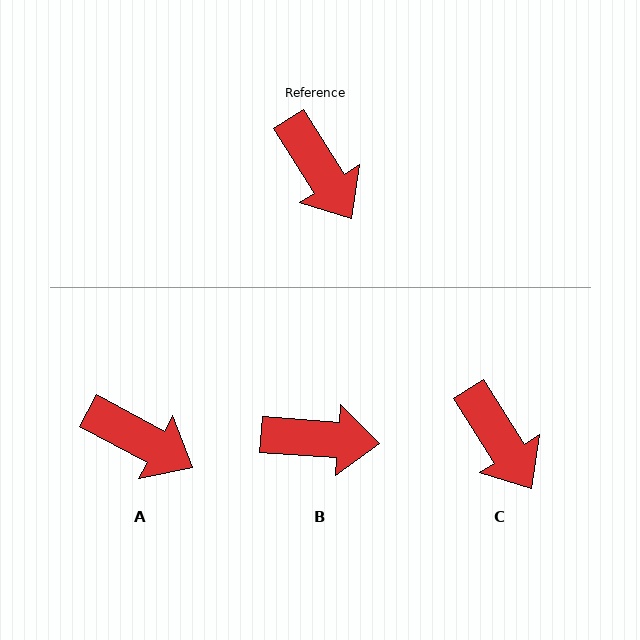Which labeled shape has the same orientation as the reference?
C.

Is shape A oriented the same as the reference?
No, it is off by about 29 degrees.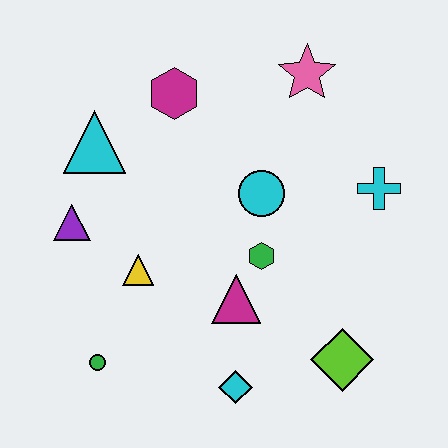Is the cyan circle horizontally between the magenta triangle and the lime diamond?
Yes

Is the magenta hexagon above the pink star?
No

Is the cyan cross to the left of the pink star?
No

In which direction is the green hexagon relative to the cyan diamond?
The green hexagon is above the cyan diamond.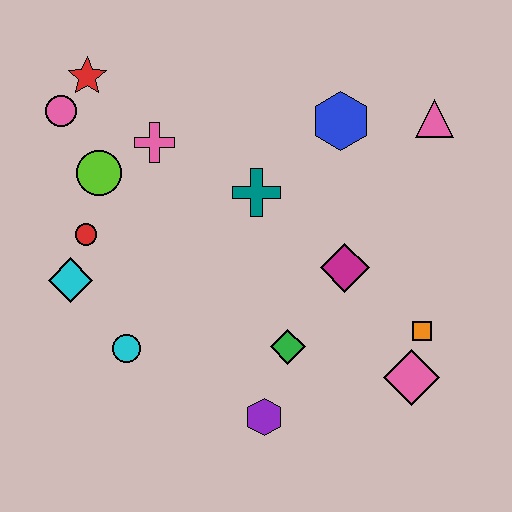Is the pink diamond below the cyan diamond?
Yes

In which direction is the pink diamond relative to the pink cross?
The pink diamond is to the right of the pink cross.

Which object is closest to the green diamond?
The purple hexagon is closest to the green diamond.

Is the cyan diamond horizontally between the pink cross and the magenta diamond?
No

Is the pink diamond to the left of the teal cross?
No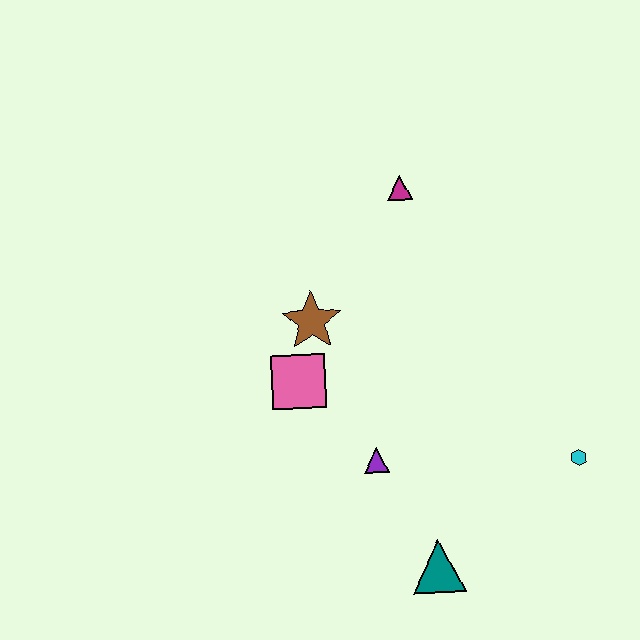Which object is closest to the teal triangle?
The purple triangle is closest to the teal triangle.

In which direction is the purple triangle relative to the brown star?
The purple triangle is below the brown star.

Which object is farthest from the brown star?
The cyan hexagon is farthest from the brown star.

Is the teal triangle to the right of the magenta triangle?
Yes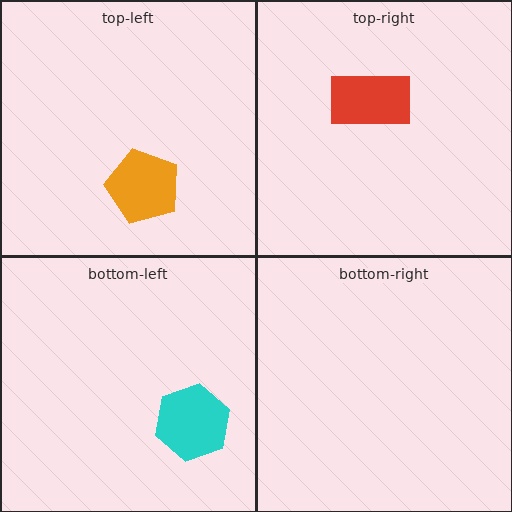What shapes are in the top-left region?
The orange pentagon.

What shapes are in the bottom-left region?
The cyan hexagon.